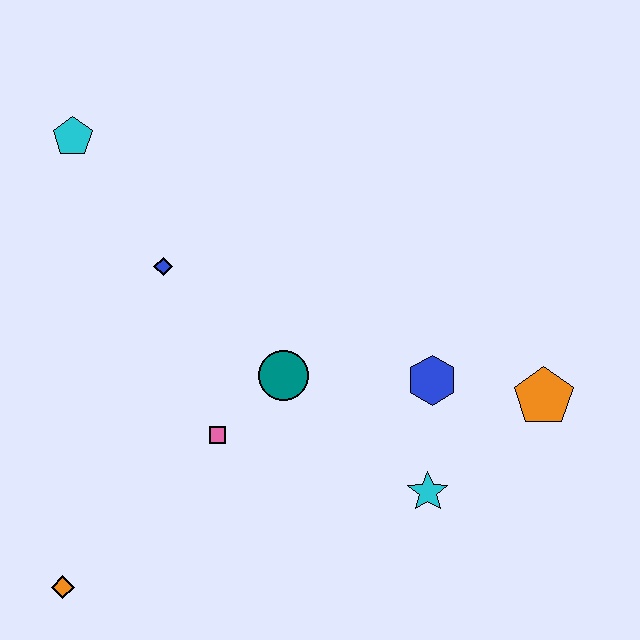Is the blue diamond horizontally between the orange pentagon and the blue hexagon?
No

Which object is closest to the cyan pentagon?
The blue diamond is closest to the cyan pentagon.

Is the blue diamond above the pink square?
Yes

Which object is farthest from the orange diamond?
The orange pentagon is farthest from the orange diamond.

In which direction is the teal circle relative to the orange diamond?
The teal circle is to the right of the orange diamond.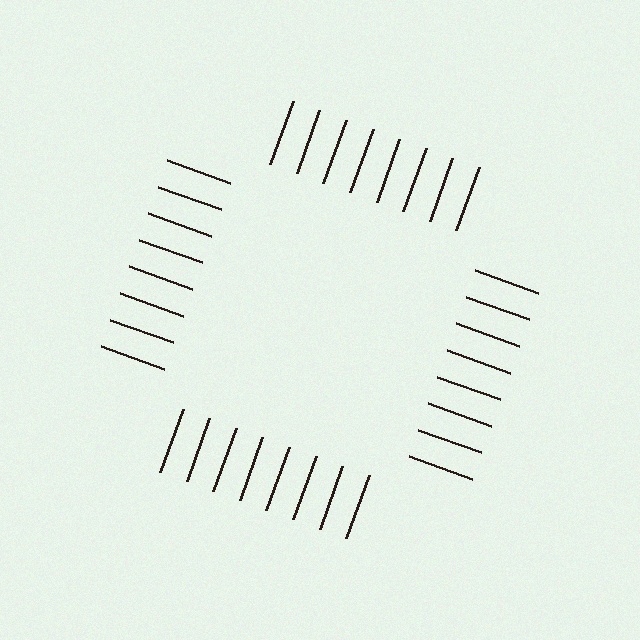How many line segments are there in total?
32 — 8 along each of the 4 edges.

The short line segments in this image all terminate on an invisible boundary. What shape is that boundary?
An illusory square — the line segments terminate on its edges but no continuous stroke is drawn.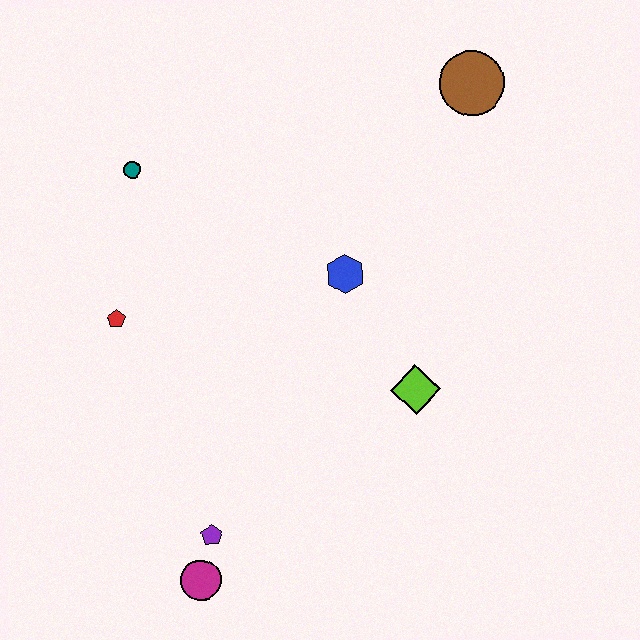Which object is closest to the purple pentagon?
The magenta circle is closest to the purple pentagon.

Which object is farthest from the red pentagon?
The brown circle is farthest from the red pentagon.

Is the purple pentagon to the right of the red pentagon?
Yes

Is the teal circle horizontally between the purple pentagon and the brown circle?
No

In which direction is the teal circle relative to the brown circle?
The teal circle is to the left of the brown circle.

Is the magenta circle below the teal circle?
Yes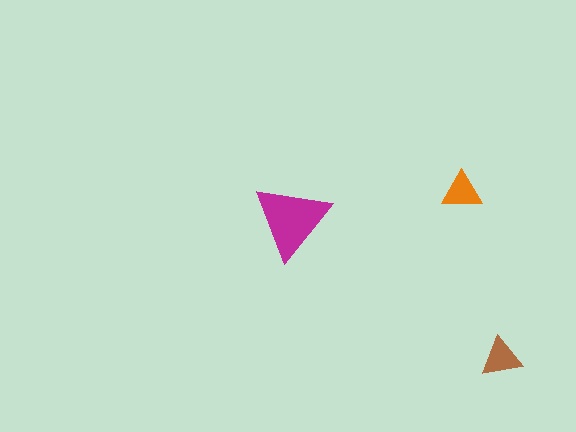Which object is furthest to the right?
The brown triangle is rightmost.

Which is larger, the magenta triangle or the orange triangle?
The magenta one.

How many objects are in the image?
There are 3 objects in the image.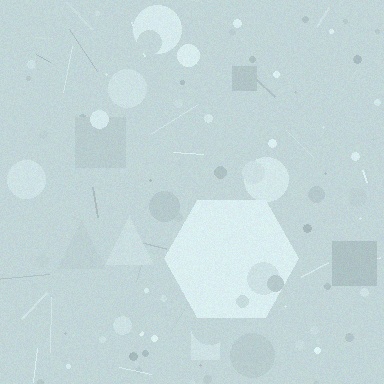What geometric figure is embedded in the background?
A hexagon is embedded in the background.